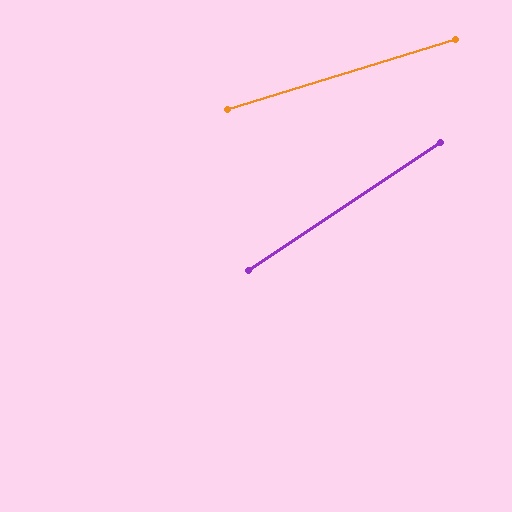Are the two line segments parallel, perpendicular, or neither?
Neither parallel nor perpendicular — they differ by about 17°.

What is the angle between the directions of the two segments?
Approximately 17 degrees.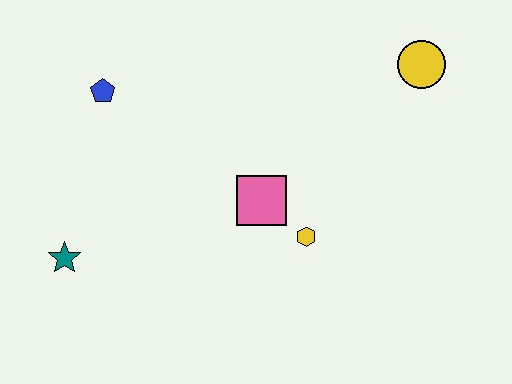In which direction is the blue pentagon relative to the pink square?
The blue pentagon is to the left of the pink square.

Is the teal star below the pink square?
Yes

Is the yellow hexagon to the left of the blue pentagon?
No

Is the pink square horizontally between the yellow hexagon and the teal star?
Yes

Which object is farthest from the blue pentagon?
The yellow circle is farthest from the blue pentagon.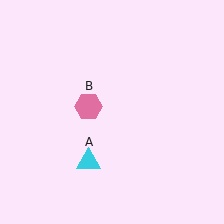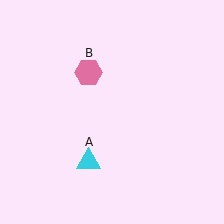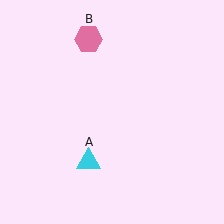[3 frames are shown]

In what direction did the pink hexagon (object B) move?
The pink hexagon (object B) moved up.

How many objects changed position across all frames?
1 object changed position: pink hexagon (object B).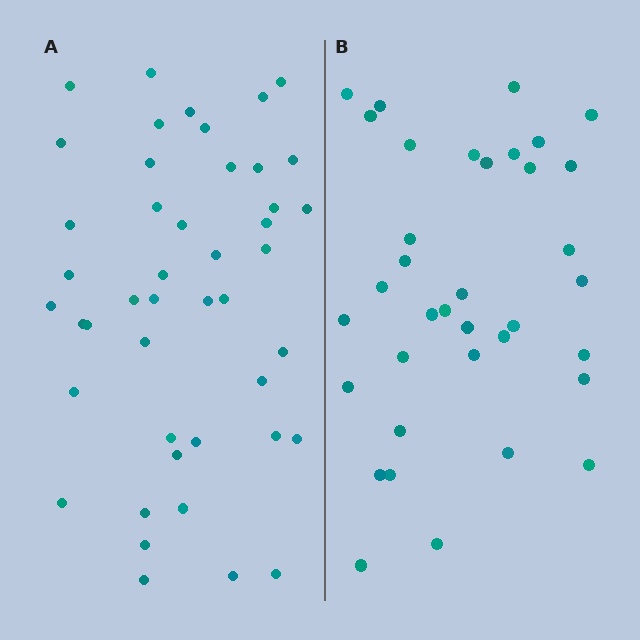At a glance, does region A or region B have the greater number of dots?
Region A (the left region) has more dots.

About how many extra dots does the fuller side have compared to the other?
Region A has roughly 8 or so more dots than region B.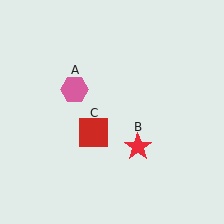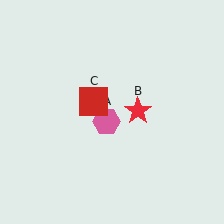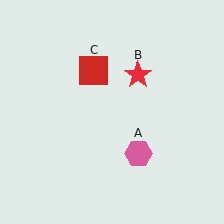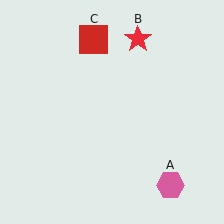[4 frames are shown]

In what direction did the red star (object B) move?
The red star (object B) moved up.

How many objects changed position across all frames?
3 objects changed position: pink hexagon (object A), red star (object B), red square (object C).